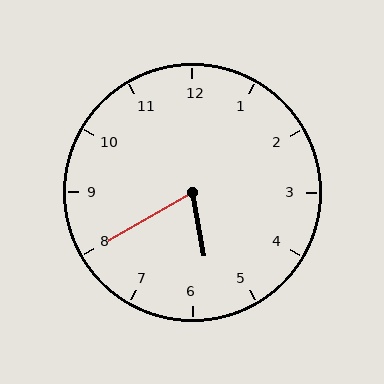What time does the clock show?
5:40.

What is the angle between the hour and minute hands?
Approximately 70 degrees.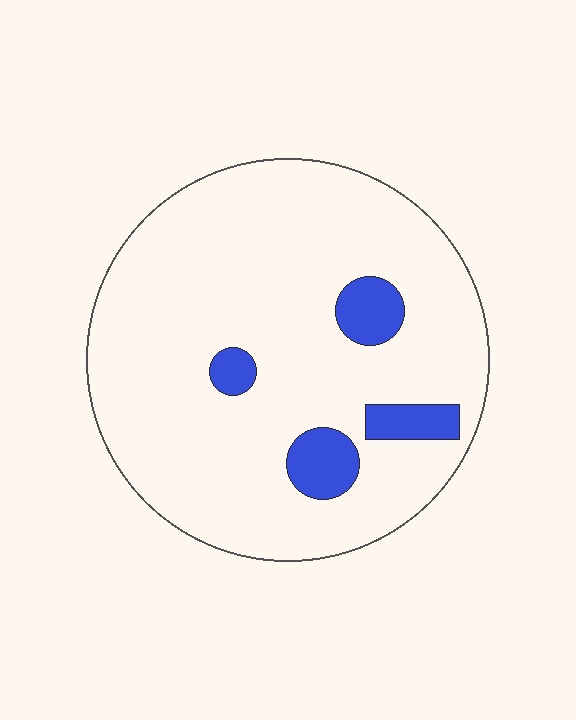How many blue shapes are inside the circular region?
4.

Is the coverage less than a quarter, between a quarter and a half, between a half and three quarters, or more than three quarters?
Less than a quarter.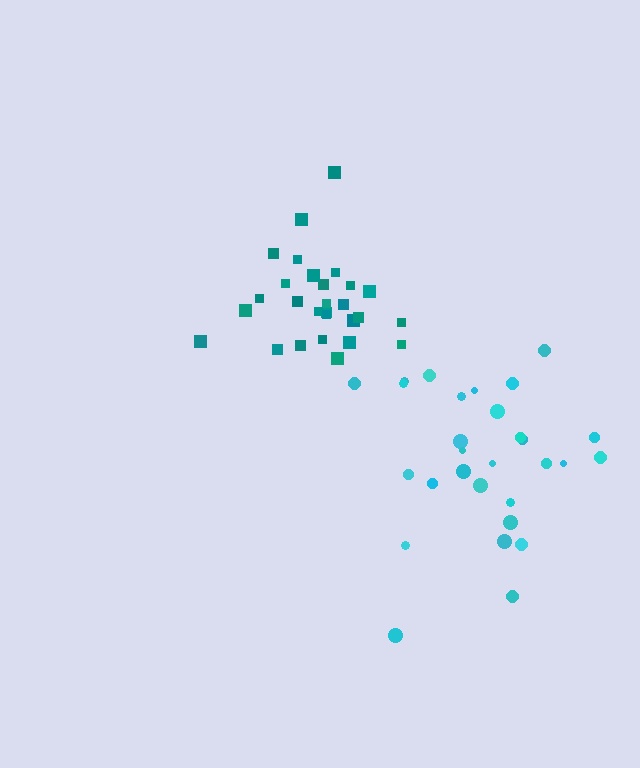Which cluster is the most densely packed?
Teal.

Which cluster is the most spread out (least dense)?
Cyan.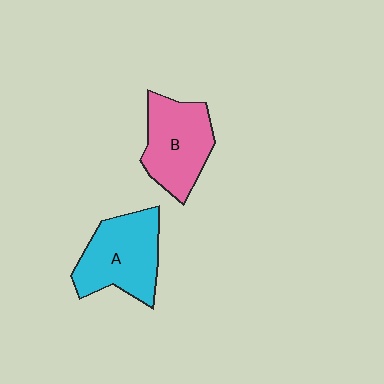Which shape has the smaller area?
Shape B (pink).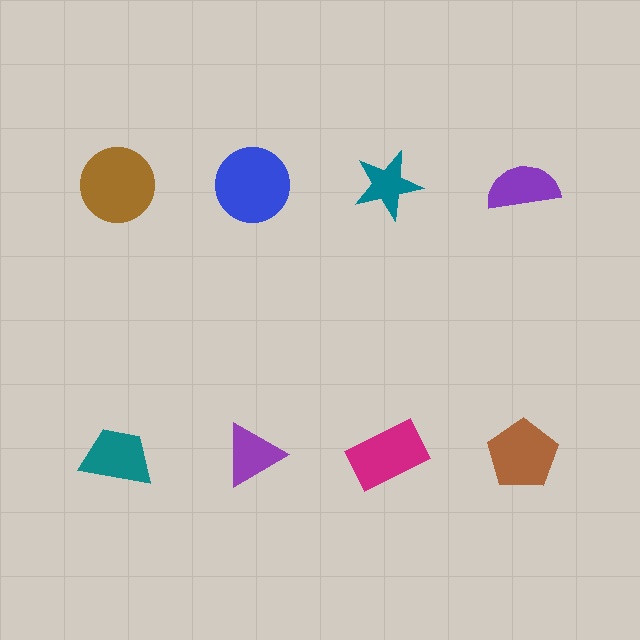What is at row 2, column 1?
A teal trapezoid.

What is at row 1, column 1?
A brown circle.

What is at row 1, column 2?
A blue circle.